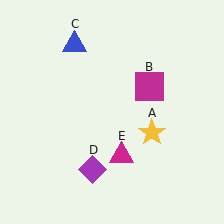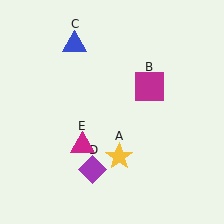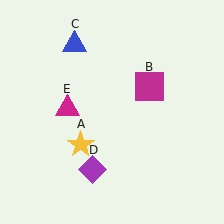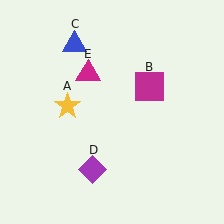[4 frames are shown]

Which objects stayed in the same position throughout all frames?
Magenta square (object B) and blue triangle (object C) and purple diamond (object D) remained stationary.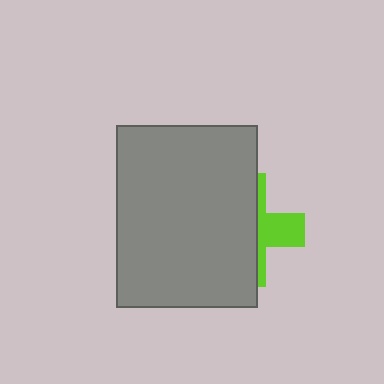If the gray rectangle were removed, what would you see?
You would see the complete lime cross.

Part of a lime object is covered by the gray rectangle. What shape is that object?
It is a cross.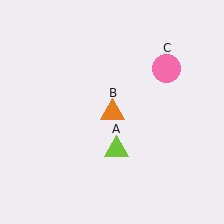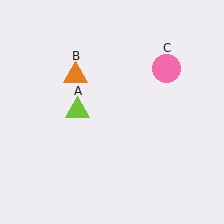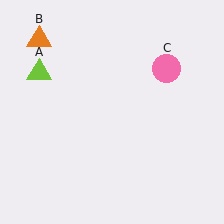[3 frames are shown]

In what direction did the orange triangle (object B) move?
The orange triangle (object B) moved up and to the left.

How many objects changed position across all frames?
2 objects changed position: lime triangle (object A), orange triangle (object B).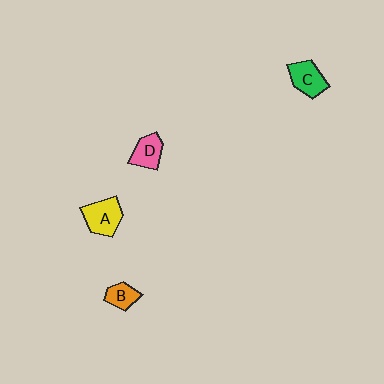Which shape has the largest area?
Shape A (yellow).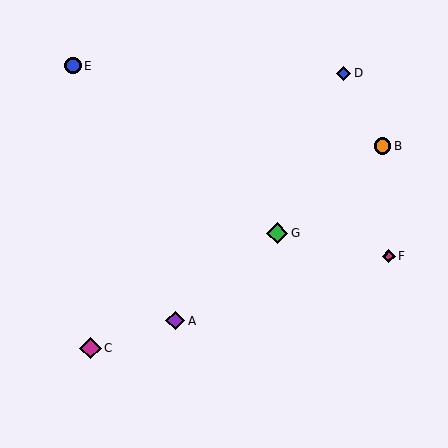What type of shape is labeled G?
Shape G is a green diamond.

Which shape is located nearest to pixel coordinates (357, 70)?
The blue diamond (labeled D) at (344, 73) is nearest to that location.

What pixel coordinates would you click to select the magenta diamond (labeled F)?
Click at (389, 256) to select the magenta diamond F.